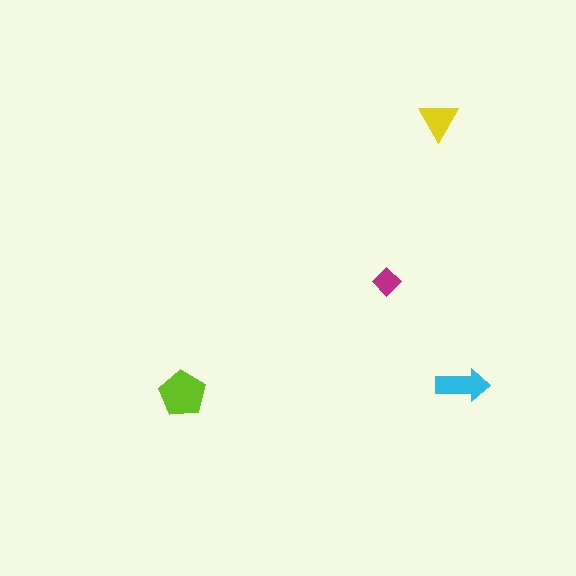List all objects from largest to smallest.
The lime pentagon, the cyan arrow, the yellow triangle, the magenta diamond.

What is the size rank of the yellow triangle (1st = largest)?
3rd.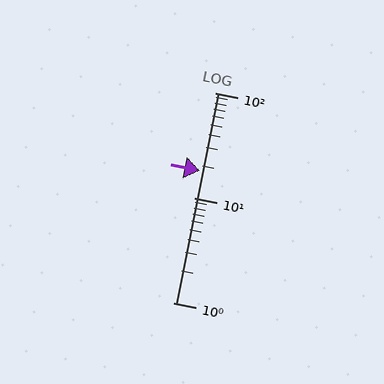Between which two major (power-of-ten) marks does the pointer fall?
The pointer is between 10 and 100.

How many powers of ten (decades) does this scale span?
The scale spans 2 decades, from 1 to 100.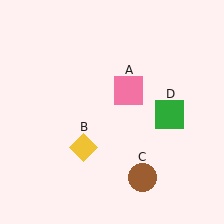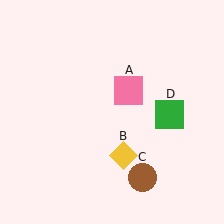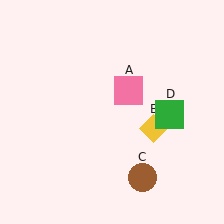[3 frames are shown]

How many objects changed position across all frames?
1 object changed position: yellow diamond (object B).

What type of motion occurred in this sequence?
The yellow diamond (object B) rotated counterclockwise around the center of the scene.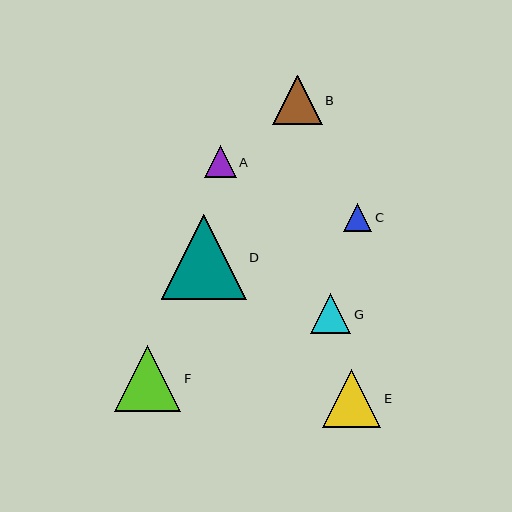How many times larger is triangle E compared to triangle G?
Triangle E is approximately 1.5 times the size of triangle G.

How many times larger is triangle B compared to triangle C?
Triangle B is approximately 1.7 times the size of triangle C.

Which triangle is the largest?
Triangle D is the largest with a size of approximately 85 pixels.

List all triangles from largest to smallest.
From largest to smallest: D, F, E, B, G, A, C.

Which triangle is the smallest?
Triangle C is the smallest with a size of approximately 29 pixels.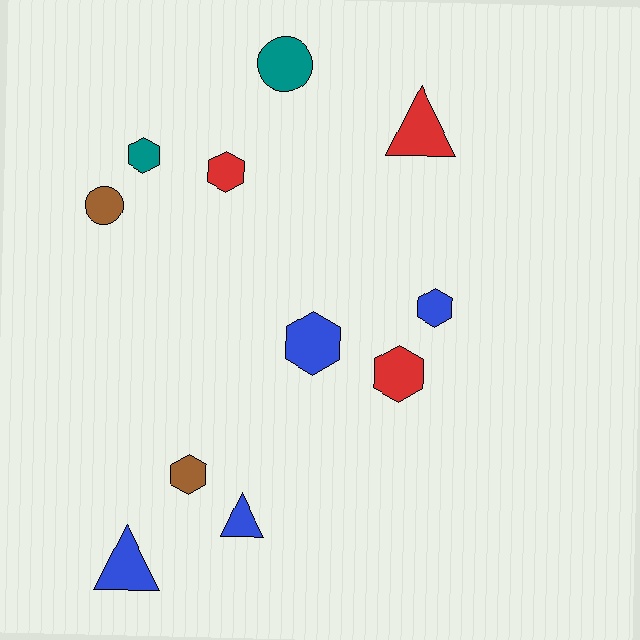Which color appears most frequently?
Blue, with 4 objects.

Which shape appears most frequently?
Hexagon, with 6 objects.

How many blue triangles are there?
There are 2 blue triangles.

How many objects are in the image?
There are 11 objects.